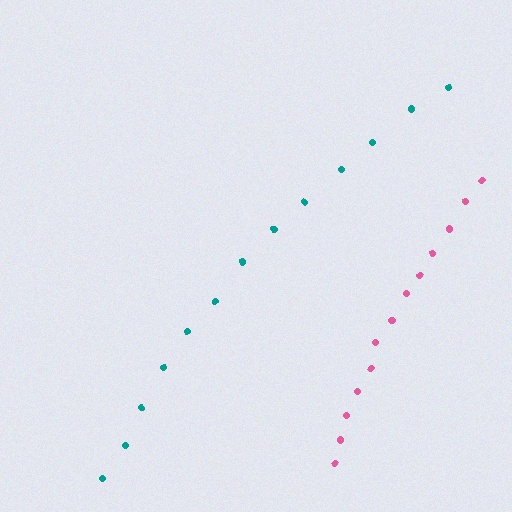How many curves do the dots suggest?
There are 2 distinct paths.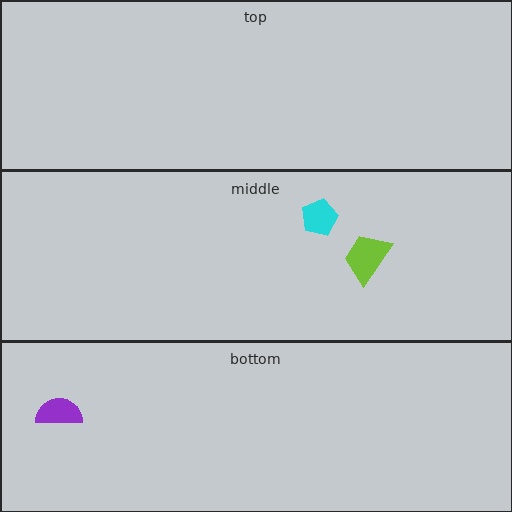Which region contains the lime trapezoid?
The middle region.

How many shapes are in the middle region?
2.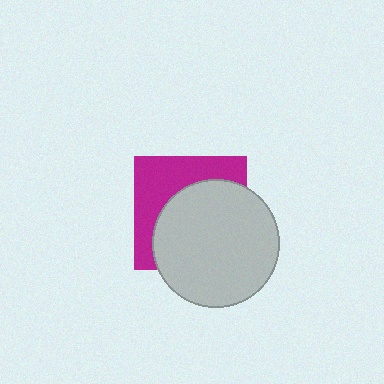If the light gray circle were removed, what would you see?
You would see the complete magenta square.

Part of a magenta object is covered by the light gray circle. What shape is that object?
It is a square.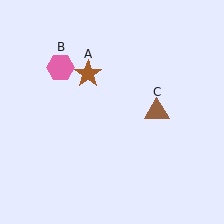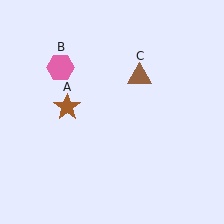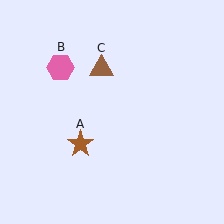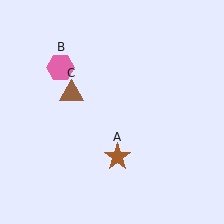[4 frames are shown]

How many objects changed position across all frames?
2 objects changed position: brown star (object A), brown triangle (object C).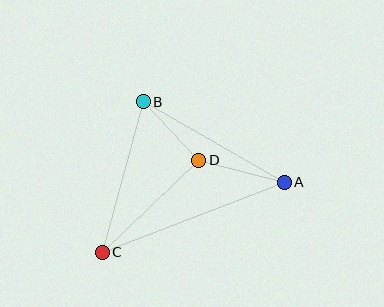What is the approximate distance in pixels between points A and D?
The distance between A and D is approximately 89 pixels.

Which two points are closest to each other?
Points B and D are closest to each other.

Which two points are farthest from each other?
Points A and C are farthest from each other.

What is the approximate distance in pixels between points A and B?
The distance between A and B is approximately 162 pixels.